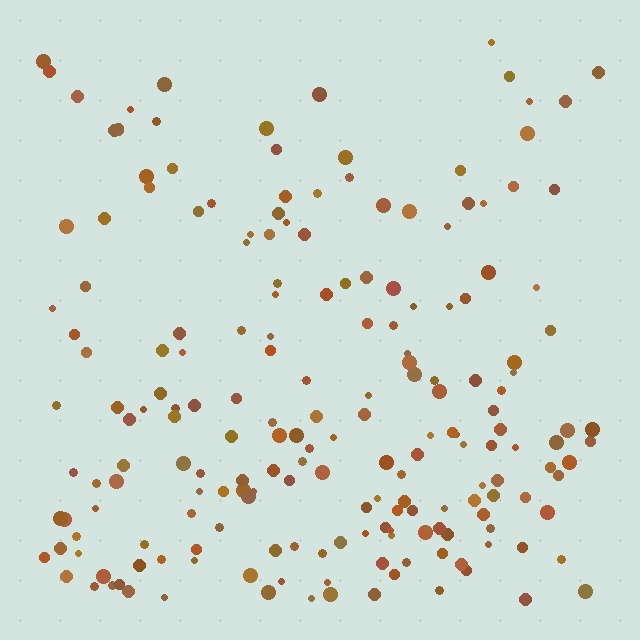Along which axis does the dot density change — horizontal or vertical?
Vertical.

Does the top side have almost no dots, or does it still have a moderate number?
Still a moderate number, just noticeably fewer than the bottom.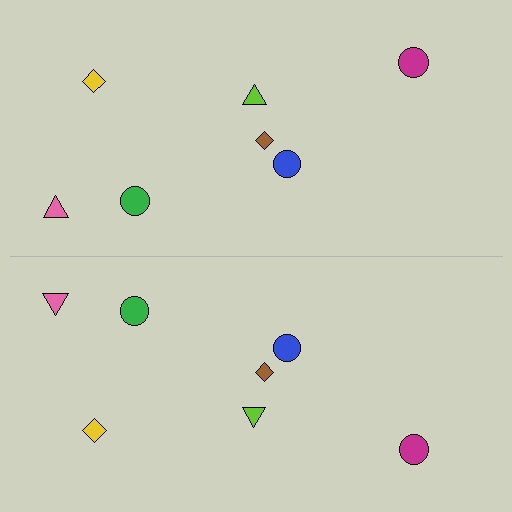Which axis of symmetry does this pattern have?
The pattern has a horizontal axis of symmetry running through the center of the image.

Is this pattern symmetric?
Yes, this pattern has bilateral (reflection) symmetry.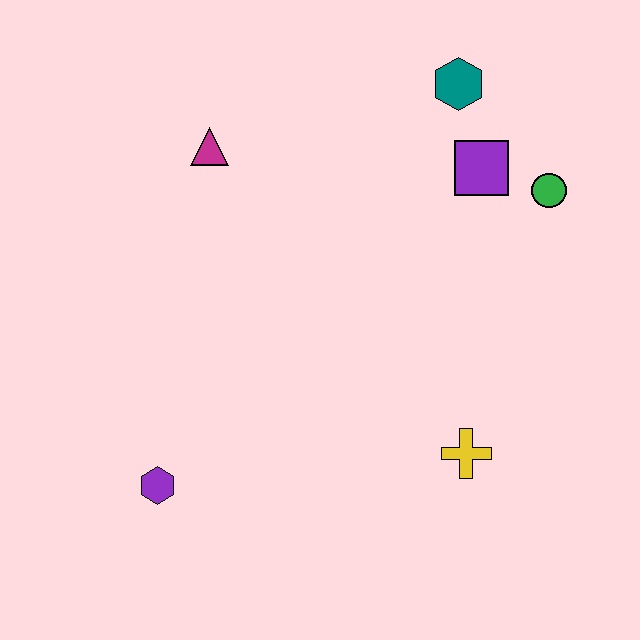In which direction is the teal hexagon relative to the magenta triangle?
The teal hexagon is to the right of the magenta triangle.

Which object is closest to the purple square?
The green circle is closest to the purple square.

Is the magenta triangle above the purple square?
Yes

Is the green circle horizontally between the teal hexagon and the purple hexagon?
No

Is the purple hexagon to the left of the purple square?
Yes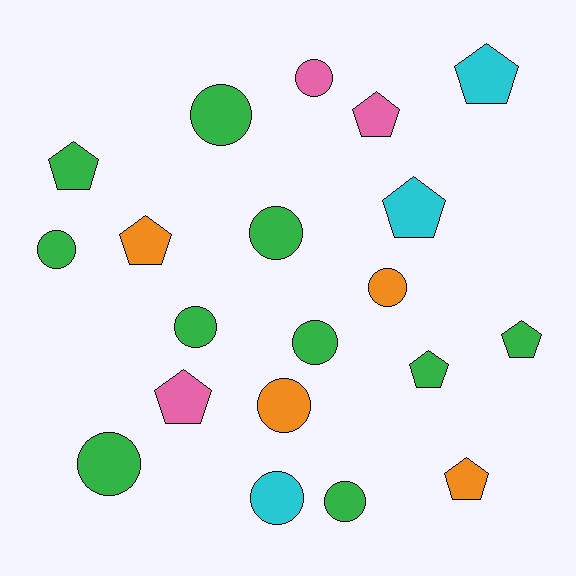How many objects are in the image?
There are 20 objects.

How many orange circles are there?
There are 2 orange circles.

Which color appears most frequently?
Green, with 10 objects.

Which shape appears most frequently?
Circle, with 11 objects.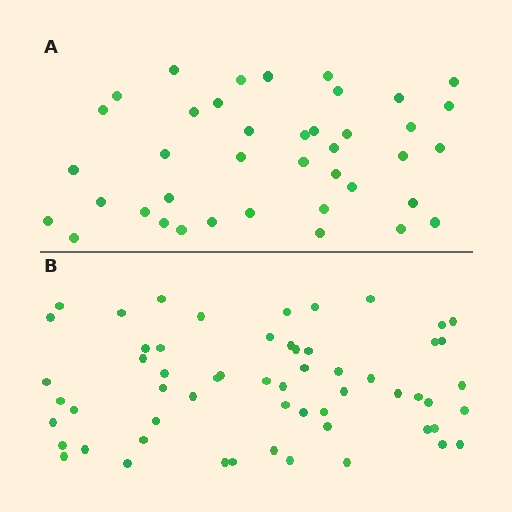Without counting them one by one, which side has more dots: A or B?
Region B (the bottom region) has more dots.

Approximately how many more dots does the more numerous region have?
Region B has approximately 20 more dots than region A.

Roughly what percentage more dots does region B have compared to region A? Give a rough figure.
About 45% more.